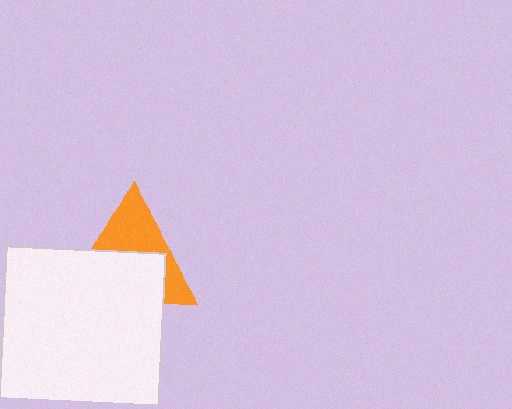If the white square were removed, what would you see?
You would see the complete orange triangle.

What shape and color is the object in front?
The object in front is a white square.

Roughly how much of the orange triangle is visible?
About half of it is visible (roughly 46%).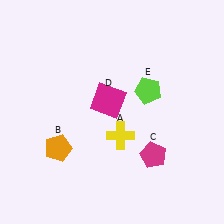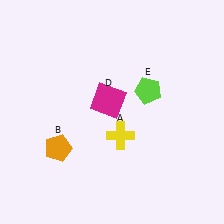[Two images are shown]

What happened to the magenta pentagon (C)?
The magenta pentagon (C) was removed in Image 2. It was in the bottom-right area of Image 1.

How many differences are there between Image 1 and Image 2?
There is 1 difference between the two images.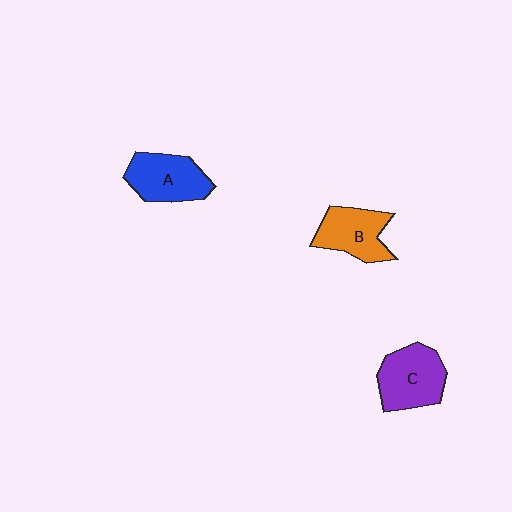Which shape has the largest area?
Shape C (purple).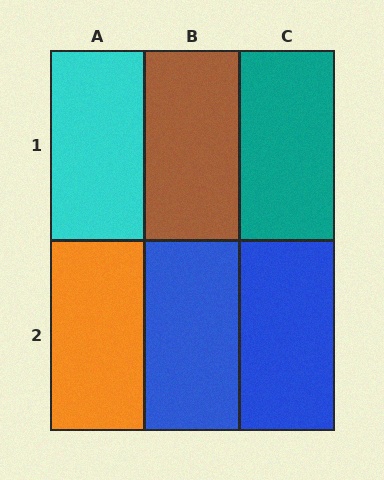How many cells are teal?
1 cell is teal.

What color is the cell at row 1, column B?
Brown.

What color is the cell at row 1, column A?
Cyan.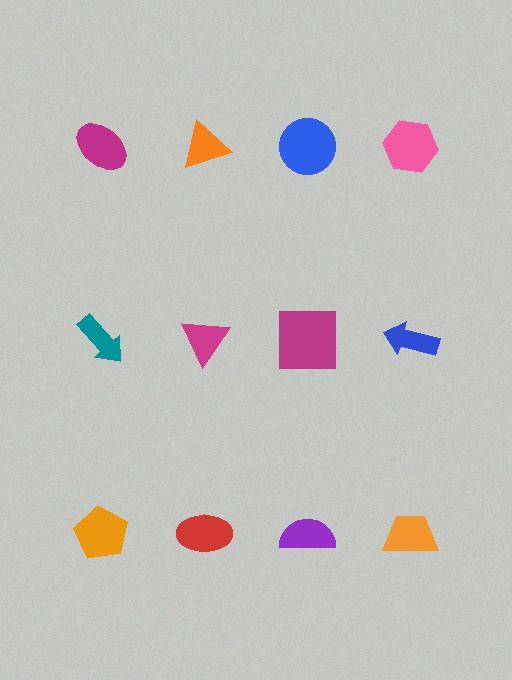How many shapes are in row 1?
4 shapes.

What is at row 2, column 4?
A blue arrow.